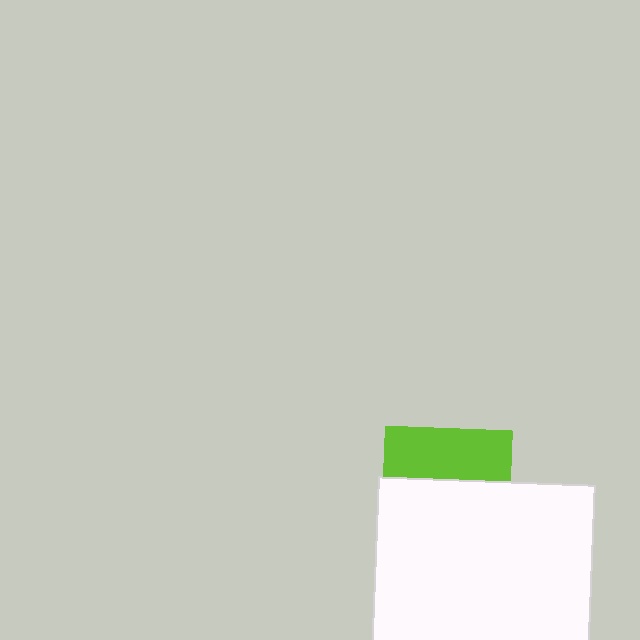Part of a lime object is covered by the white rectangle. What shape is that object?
It is a square.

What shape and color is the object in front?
The object in front is a white rectangle.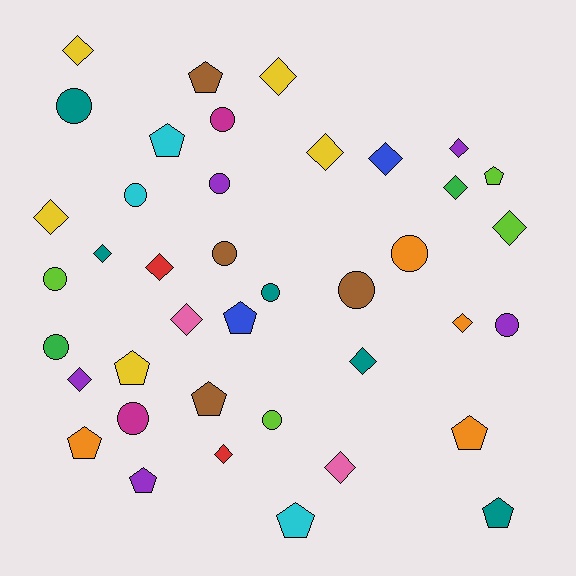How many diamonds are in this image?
There are 16 diamonds.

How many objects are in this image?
There are 40 objects.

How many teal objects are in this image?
There are 5 teal objects.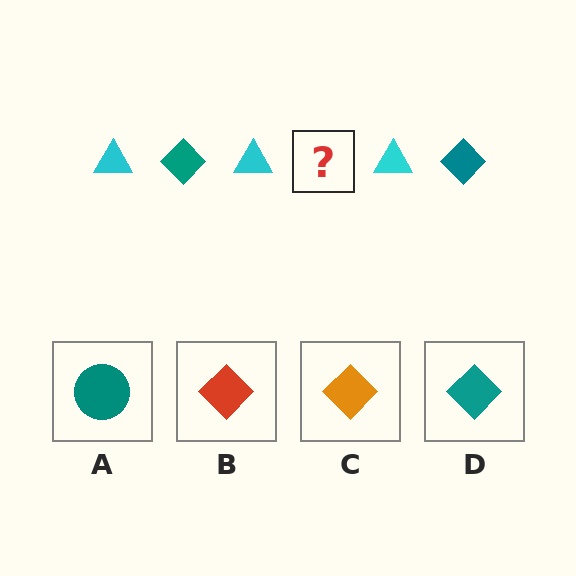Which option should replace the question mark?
Option D.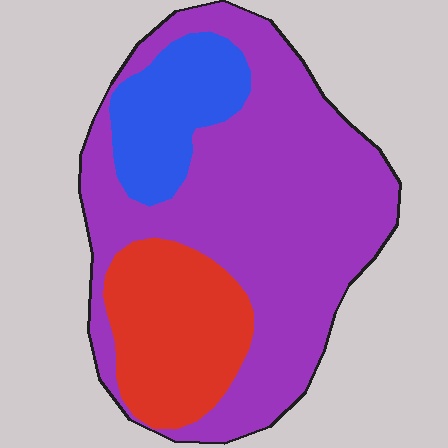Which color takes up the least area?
Blue, at roughly 15%.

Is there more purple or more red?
Purple.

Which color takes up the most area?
Purple, at roughly 65%.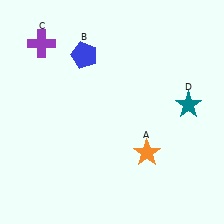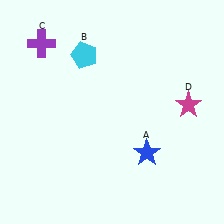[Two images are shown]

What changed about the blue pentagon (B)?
In Image 1, B is blue. In Image 2, it changed to cyan.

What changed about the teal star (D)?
In Image 1, D is teal. In Image 2, it changed to magenta.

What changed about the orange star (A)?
In Image 1, A is orange. In Image 2, it changed to blue.